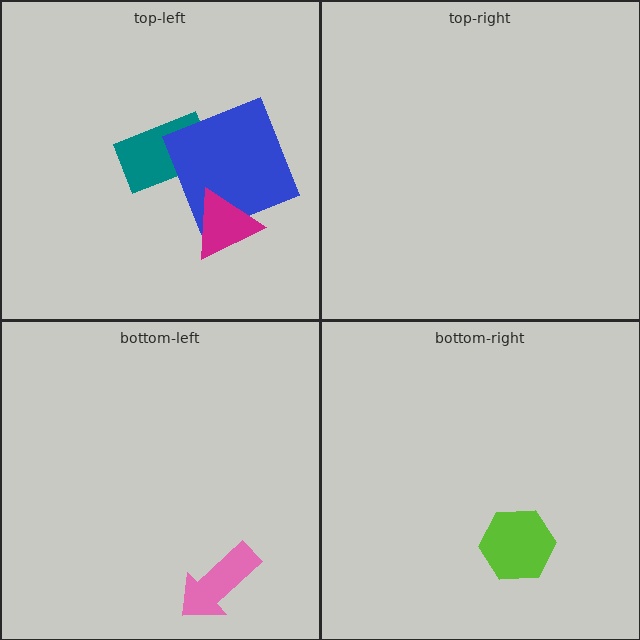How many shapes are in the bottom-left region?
1.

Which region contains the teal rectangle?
The top-left region.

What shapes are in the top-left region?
The teal rectangle, the blue square, the magenta triangle.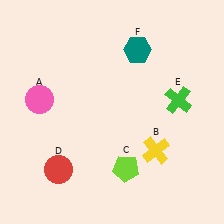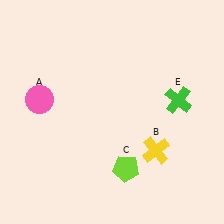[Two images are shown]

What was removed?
The teal hexagon (F), the red circle (D) were removed in Image 2.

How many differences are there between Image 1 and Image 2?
There are 2 differences between the two images.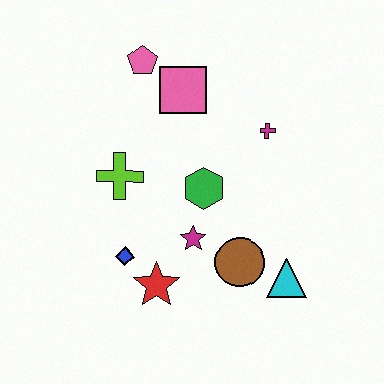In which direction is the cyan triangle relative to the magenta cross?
The cyan triangle is below the magenta cross.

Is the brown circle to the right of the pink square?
Yes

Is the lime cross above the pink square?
No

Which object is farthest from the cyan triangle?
The pink pentagon is farthest from the cyan triangle.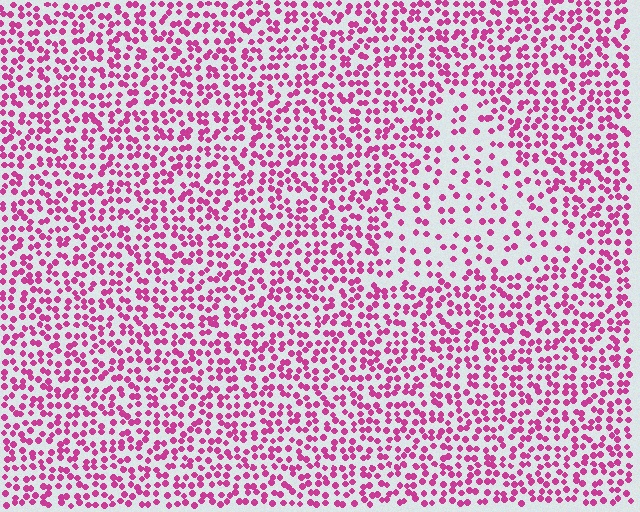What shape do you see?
I see a triangle.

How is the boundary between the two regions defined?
The boundary is defined by a change in element density (approximately 2.1x ratio). All elements are the same color, size, and shape.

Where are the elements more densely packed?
The elements are more densely packed outside the triangle boundary.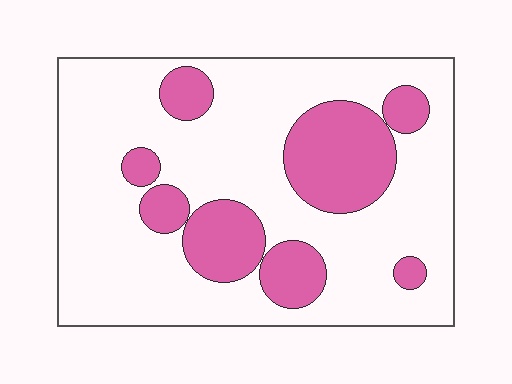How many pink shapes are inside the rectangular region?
8.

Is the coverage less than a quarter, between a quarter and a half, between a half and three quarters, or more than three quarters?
Between a quarter and a half.